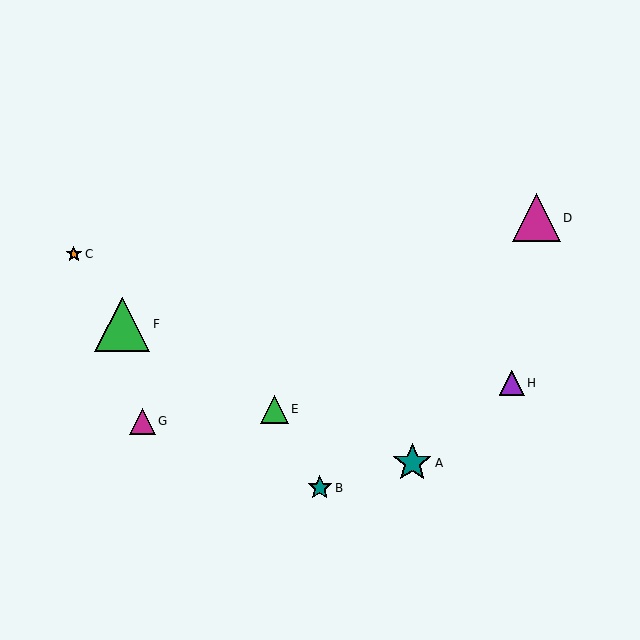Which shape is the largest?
The green triangle (labeled F) is the largest.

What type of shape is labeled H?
Shape H is a purple triangle.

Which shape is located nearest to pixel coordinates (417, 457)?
The teal star (labeled A) at (412, 463) is nearest to that location.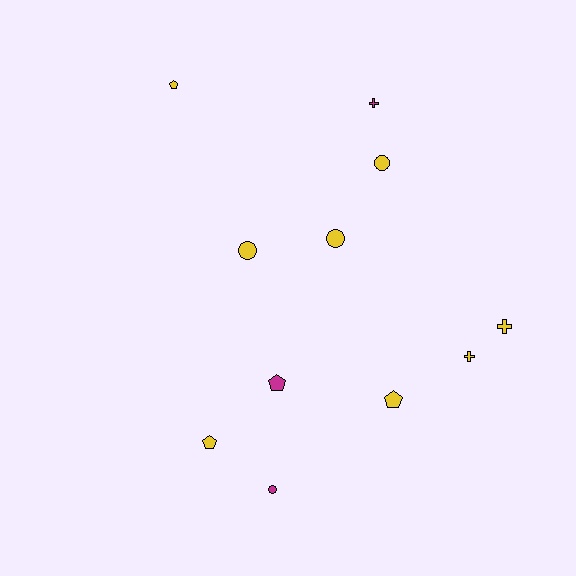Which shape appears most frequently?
Circle, with 4 objects.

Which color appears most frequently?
Yellow, with 8 objects.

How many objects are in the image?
There are 11 objects.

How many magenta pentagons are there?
There is 1 magenta pentagon.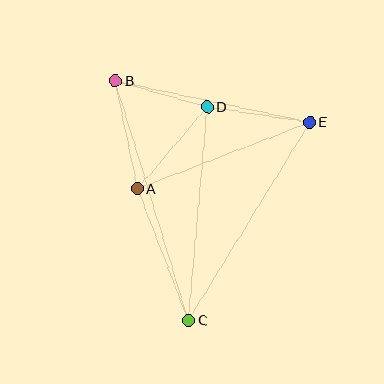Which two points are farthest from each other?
Points B and C are farthest from each other.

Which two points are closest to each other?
Points B and D are closest to each other.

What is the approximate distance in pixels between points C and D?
The distance between C and D is approximately 214 pixels.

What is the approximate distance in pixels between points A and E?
The distance between A and E is approximately 185 pixels.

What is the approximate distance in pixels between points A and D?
The distance between A and D is approximately 108 pixels.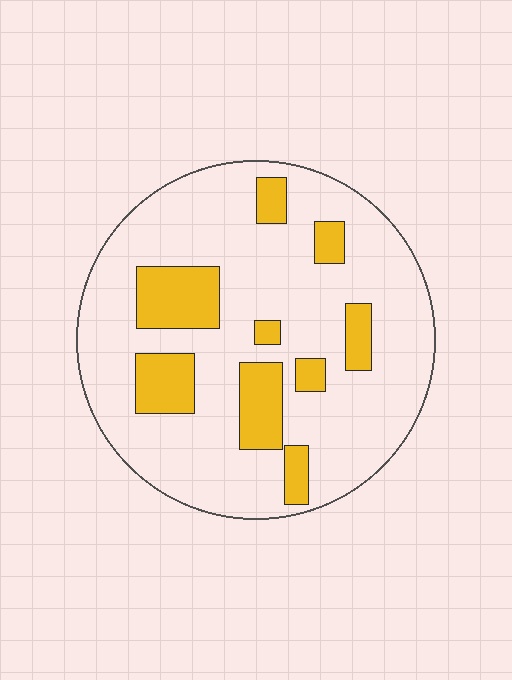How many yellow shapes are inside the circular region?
9.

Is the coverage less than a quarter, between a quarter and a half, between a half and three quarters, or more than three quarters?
Less than a quarter.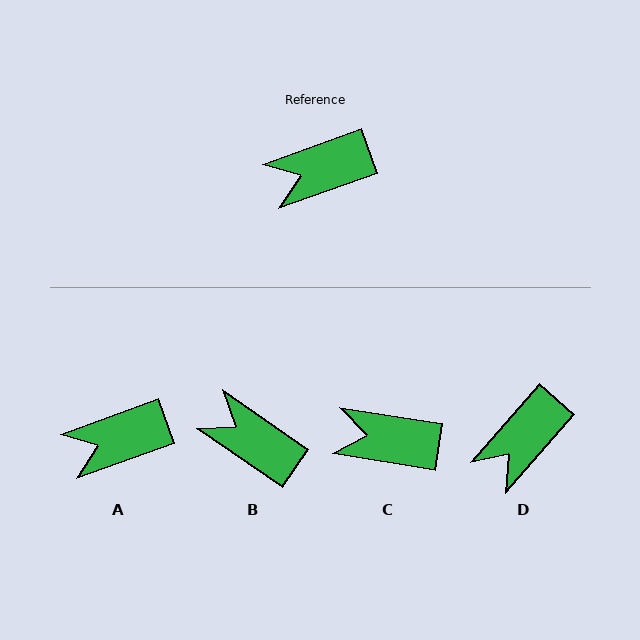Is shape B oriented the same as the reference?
No, it is off by about 55 degrees.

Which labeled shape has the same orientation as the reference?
A.